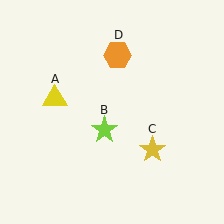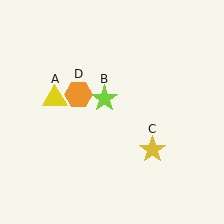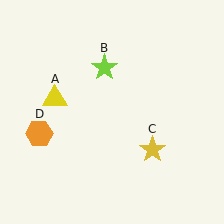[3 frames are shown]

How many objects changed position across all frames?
2 objects changed position: lime star (object B), orange hexagon (object D).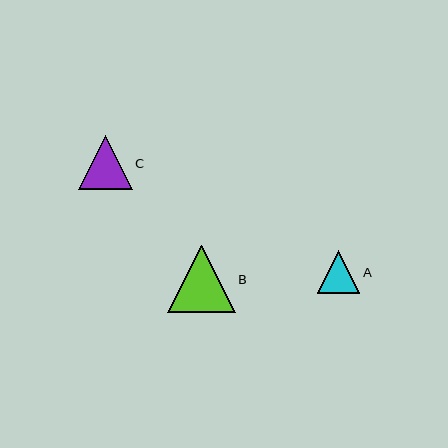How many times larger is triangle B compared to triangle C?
Triangle B is approximately 1.2 times the size of triangle C.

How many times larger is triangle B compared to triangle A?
Triangle B is approximately 1.6 times the size of triangle A.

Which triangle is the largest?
Triangle B is the largest with a size of approximately 67 pixels.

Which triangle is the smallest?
Triangle A is the smallest with a size of approximately 43 pixels.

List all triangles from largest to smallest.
From largest to smallest: B, C, A.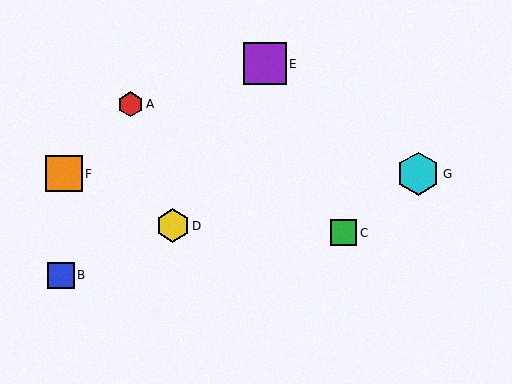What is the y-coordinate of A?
Object A is at y≈104.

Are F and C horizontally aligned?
No, F is at y≈174 and C is at y≈233.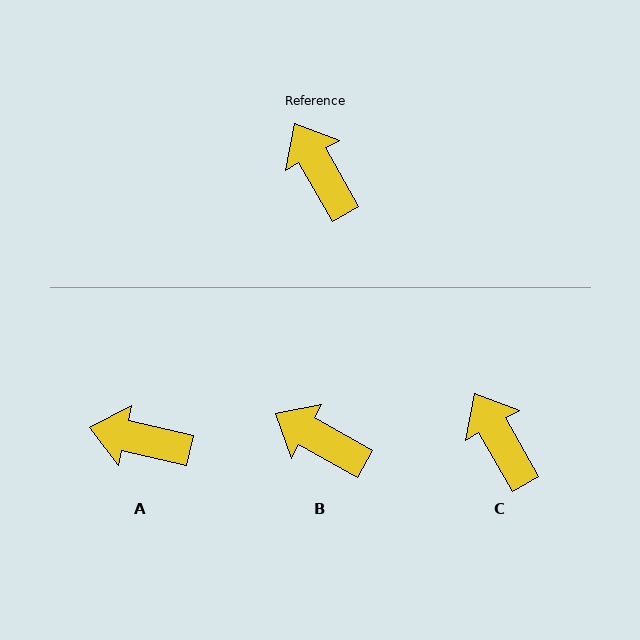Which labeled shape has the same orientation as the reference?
C.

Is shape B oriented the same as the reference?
No, it is off by about 31 degrees.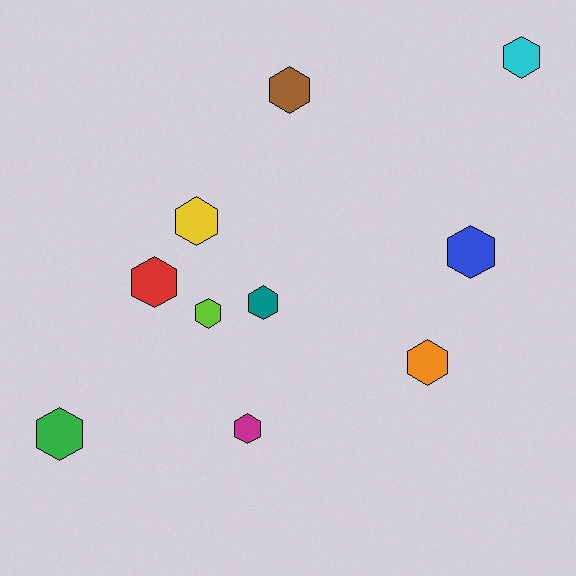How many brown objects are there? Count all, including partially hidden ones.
There is 1 brown object.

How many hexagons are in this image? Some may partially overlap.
There are 10 hexagons.